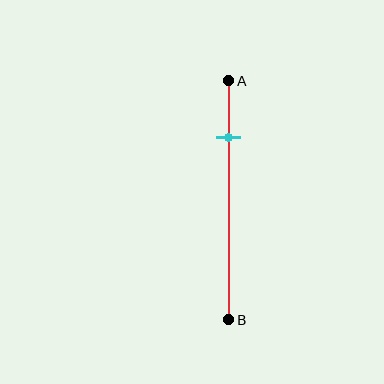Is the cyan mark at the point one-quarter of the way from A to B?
Yes, the mark is approximately at the one-quarter point.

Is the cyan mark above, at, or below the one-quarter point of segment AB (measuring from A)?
The cyan mark is approximately at the one-quarter point of segment AB.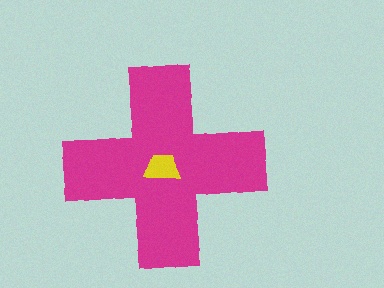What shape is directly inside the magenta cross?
The yellow trapezoid.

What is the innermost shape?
The yellow trapezoid.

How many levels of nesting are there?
2.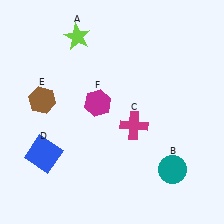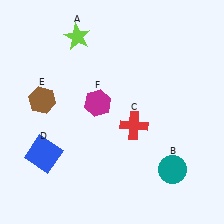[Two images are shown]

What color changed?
The cross (C) changed from magenta in Image 1 to red in Image 2.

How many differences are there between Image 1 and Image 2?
There is 1 difference between the two images.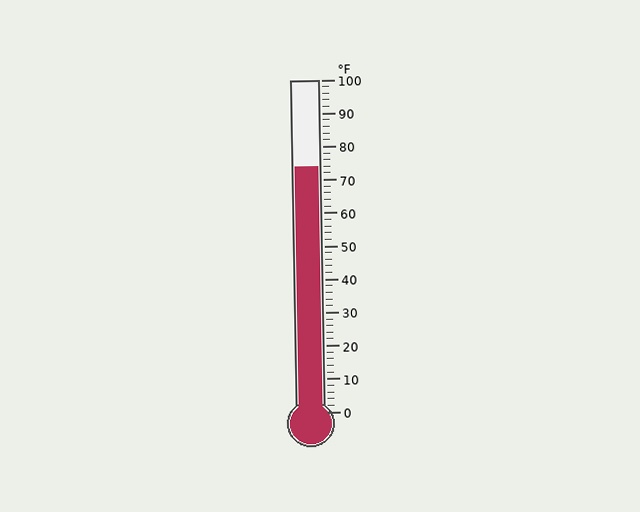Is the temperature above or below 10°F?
The temperature is above 10°F.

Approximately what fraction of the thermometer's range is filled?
The thermometer is filled to approximately 75% of its range.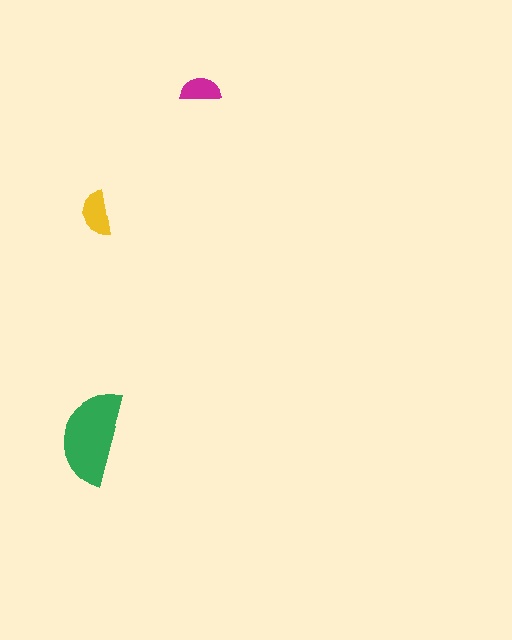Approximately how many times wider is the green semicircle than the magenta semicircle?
About 2.5 times wider.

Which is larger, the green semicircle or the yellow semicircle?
The green one.